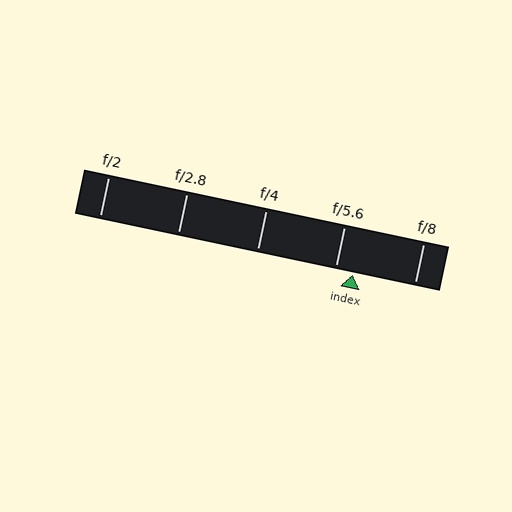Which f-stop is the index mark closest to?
The index mark is closest to f/5.6.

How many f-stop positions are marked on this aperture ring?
There are 5 f-stop positions marked.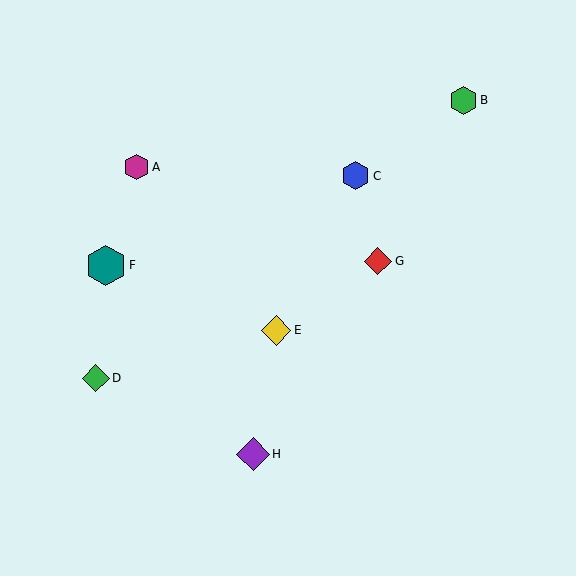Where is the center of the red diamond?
The center of the red diamond is at (378, 261).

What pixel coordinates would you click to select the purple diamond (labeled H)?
Click at (253, 454) to select the purple diamond H.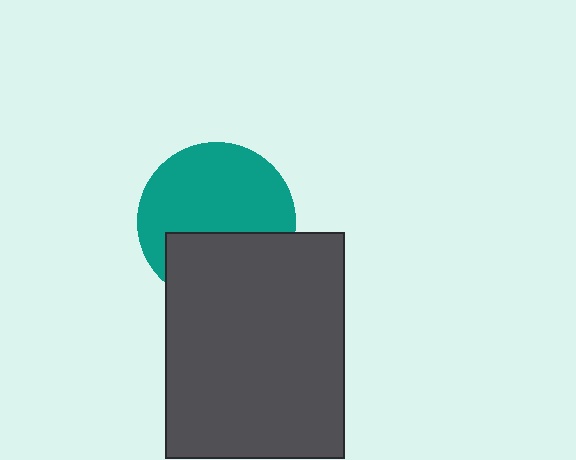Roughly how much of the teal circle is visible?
About half of it is visible (roughly 62%).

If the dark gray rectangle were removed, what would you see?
You would see the complete teal circle.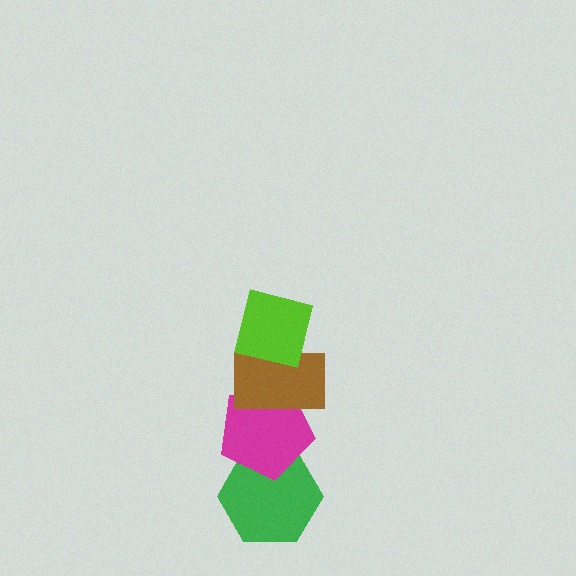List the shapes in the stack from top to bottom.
From top to bottom: the lime square, the brown rectangle, the magenta pentagon, the green hexagon.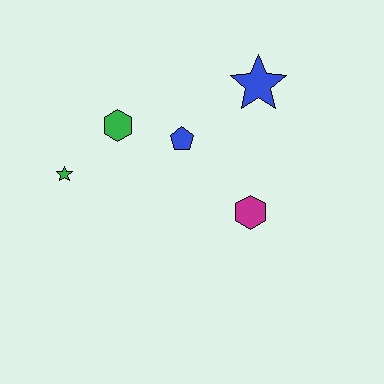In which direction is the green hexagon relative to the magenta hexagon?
The green hexagon is to the left of the magenta hexagon.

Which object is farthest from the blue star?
The green star is farthest from the blue star.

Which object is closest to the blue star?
The blue pentagon is closest to the blue star.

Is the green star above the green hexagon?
No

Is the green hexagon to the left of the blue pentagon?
Yes